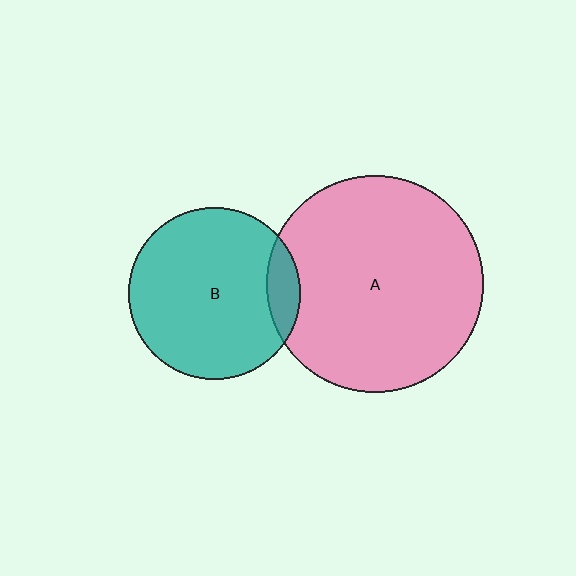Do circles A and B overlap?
Yes.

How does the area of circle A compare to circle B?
Approximately 1.6 times.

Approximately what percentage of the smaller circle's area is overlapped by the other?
Approximately 10%.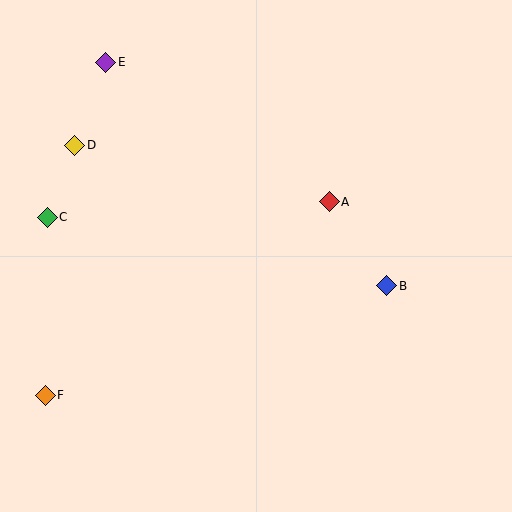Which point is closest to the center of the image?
Point A at (329, 202) is closest to the center.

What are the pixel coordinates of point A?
Point A is at (329, 202).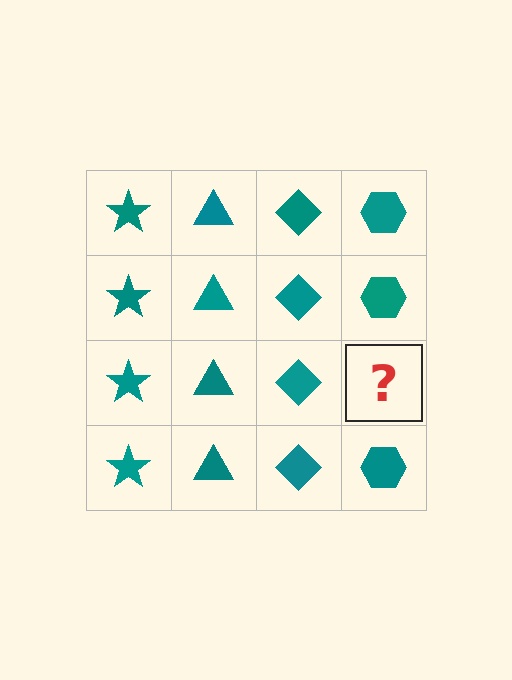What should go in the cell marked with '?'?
The missing cell should contain a teal hexagon.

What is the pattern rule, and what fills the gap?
The rule is that each column has a consistent shape. The gap should be filled with a teal hexagon.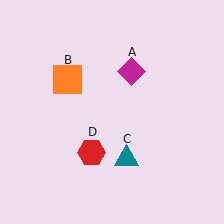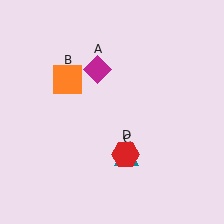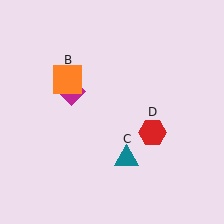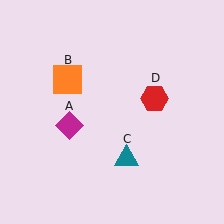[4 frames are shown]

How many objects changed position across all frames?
2 objects changed position: magenta diamond (object A), red hexagon (object D).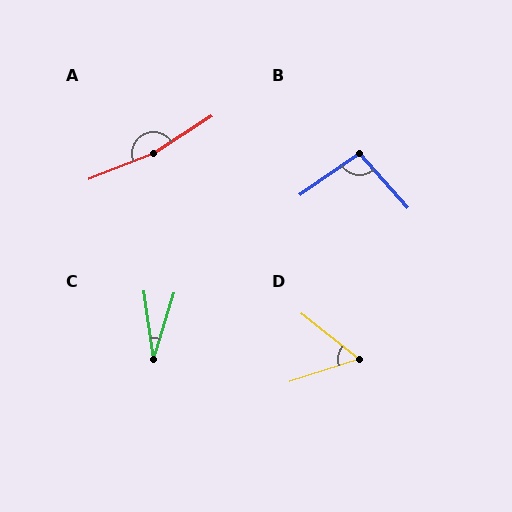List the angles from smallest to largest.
C (25°), D (56°), B (97°), A (169°).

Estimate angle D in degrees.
Approximately 56 degrees.